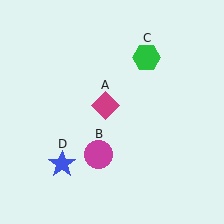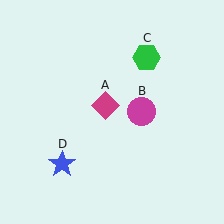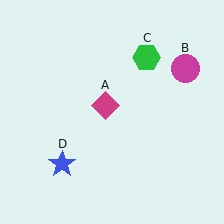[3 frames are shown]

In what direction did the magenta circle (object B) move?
The magenta circle (object B) moved up and to the right.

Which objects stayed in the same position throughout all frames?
Magenta diamond (object A) and green hexagon (object C) and blue star (object D) remained stationary.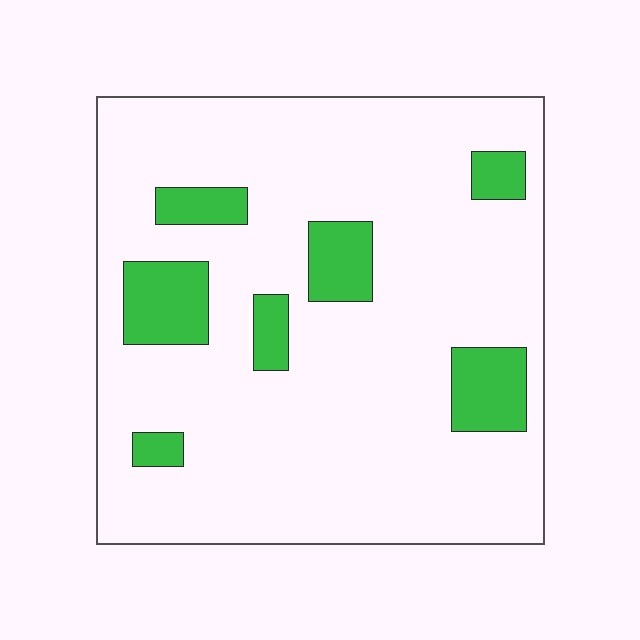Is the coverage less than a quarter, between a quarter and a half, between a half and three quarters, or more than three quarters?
Less than a quarter.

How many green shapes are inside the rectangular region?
7.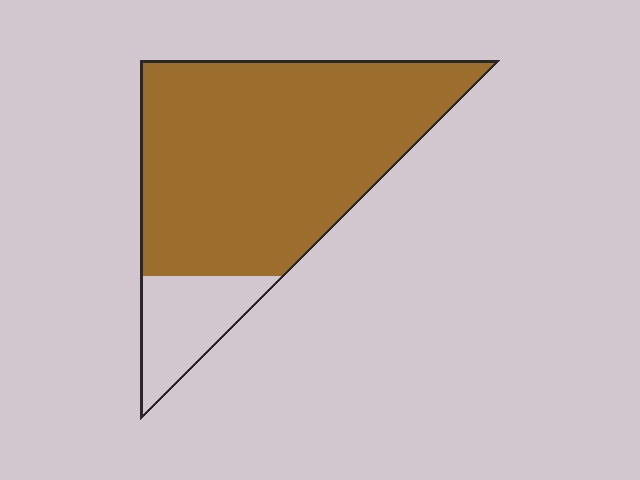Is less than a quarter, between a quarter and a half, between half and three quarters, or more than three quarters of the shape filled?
More than three quarters.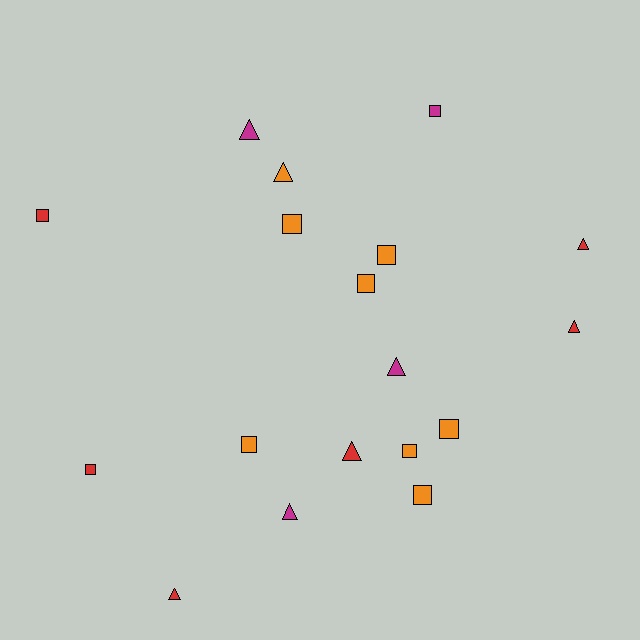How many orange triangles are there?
There is 1 orange triangle.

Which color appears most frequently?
Orange, with 8 objects.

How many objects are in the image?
There are 18 objects.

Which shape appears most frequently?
Square, with 10 objects.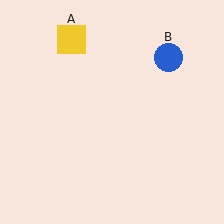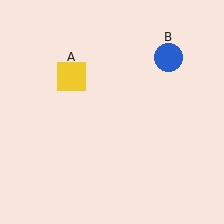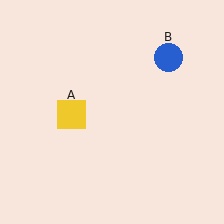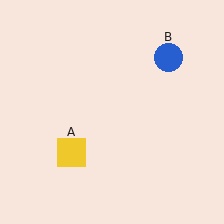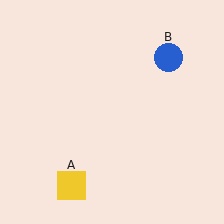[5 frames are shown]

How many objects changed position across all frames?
1 object changed position: yellow square (object A).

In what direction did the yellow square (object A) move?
The yellow square (object A) moved down.